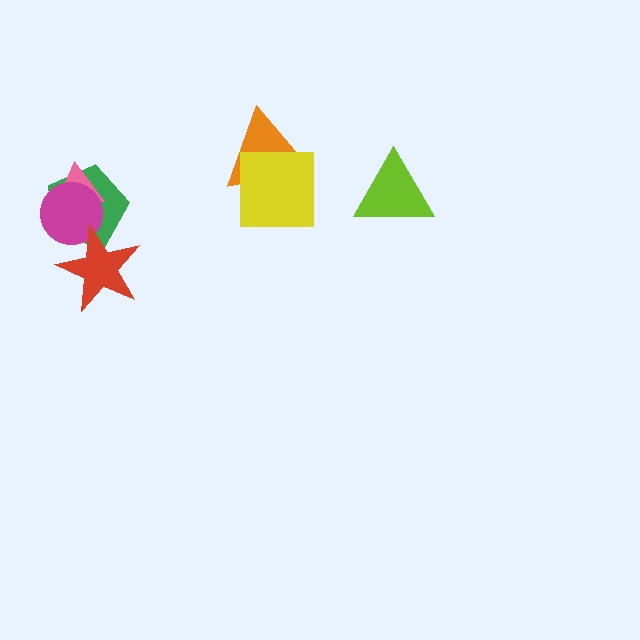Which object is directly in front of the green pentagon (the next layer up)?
The pink triangle is directly in front of the green pentagon.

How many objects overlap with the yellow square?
1 object overlaps with the yellow square.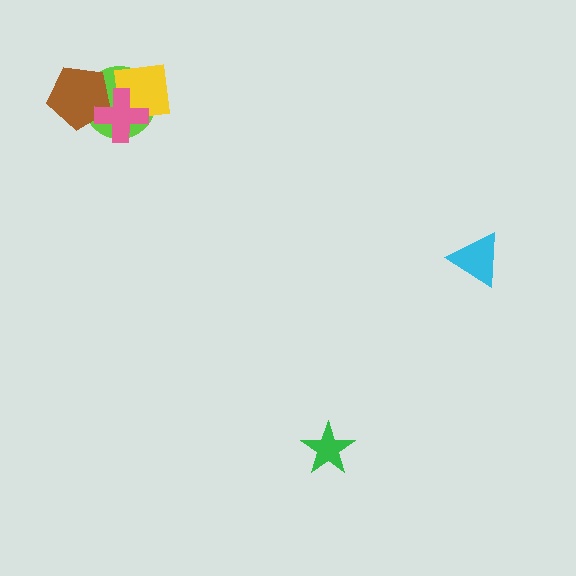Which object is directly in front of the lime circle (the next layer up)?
The brown pentagon is directly in front of the lime circle.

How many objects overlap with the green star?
0 objects overlap with the green star.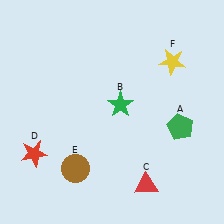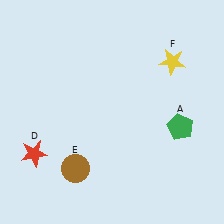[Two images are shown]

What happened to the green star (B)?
The green star (B) was removed in Image 2. It was in the top-right area of Image 1.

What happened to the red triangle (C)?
The red triangle (C) was removed in Image 2. It was in the bottom-right area of Image 1.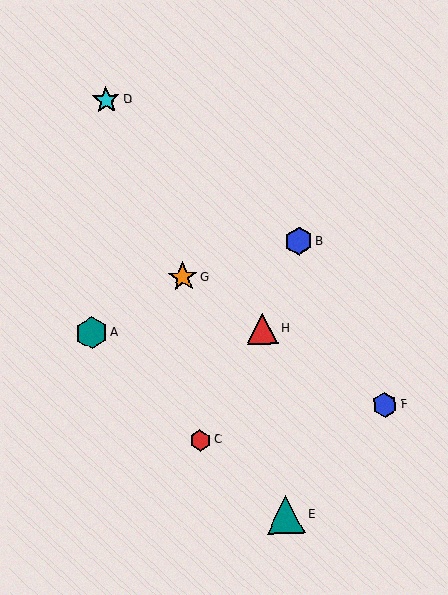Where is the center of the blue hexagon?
The center of the blue hexagon is at (385, 405).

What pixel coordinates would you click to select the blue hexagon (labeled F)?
Click at (385, 405) to select the blue hexagon F.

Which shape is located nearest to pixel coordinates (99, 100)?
The cyan star (labeled D) at (106, 100) is nearest to that location.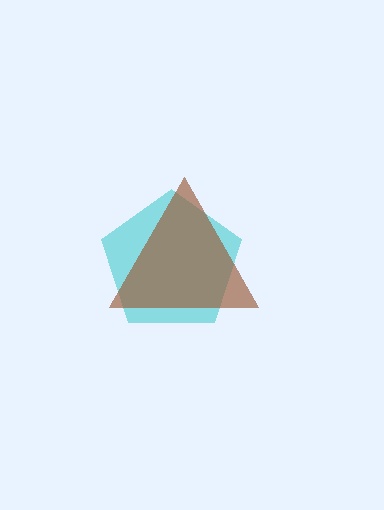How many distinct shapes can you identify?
There are 2 distinct shapes: a cyan pentagon, a brown triangle.